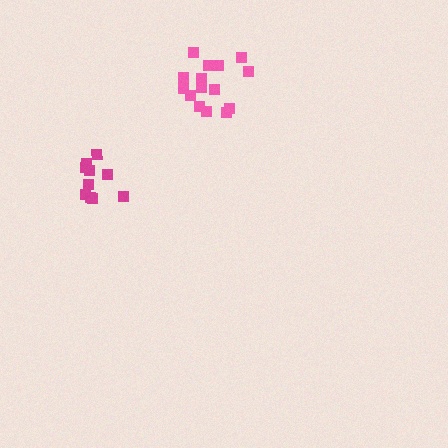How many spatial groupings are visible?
There are 2 spatial groupings.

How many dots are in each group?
Group 1: 10 dots, Group 2: 15 dots (25 total).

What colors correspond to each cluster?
The clusters are colored: magenta, pink.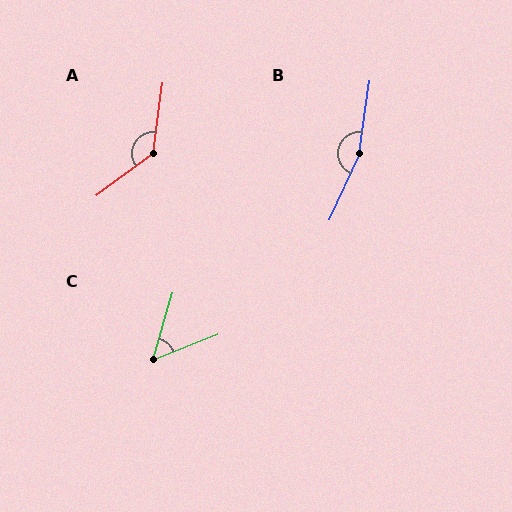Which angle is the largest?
B, at approximately 163 degrees.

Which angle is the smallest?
C, at approximately 52 degrees.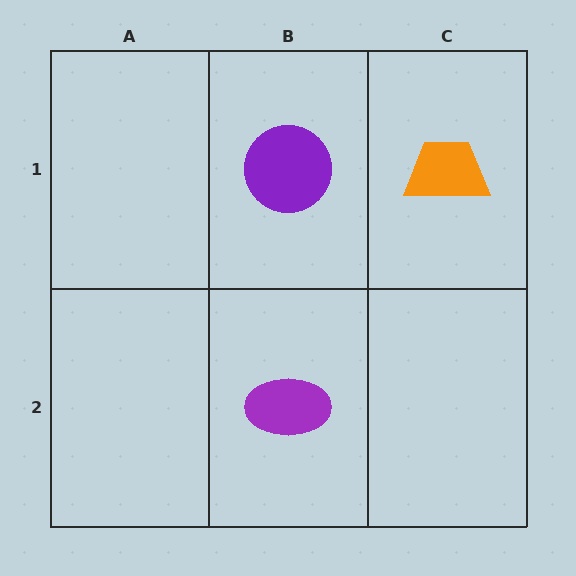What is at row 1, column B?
A purple circle.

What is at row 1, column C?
An orange trapezoid.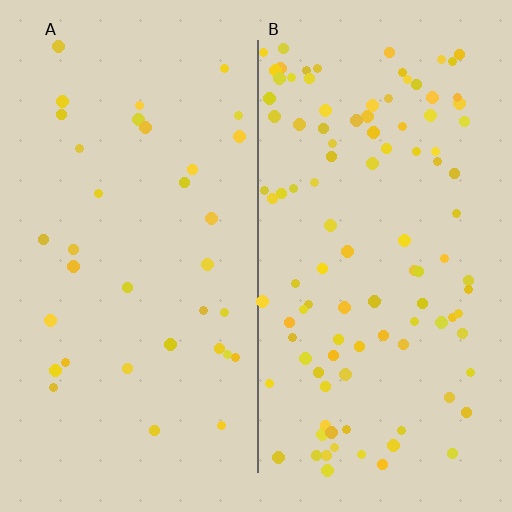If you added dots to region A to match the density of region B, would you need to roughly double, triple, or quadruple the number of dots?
Approximately triple.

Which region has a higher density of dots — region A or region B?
B (the right).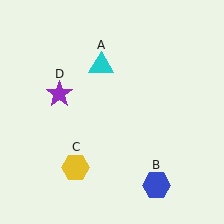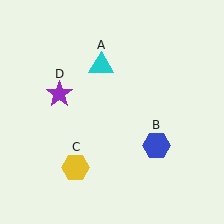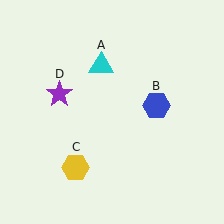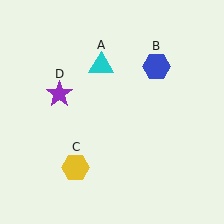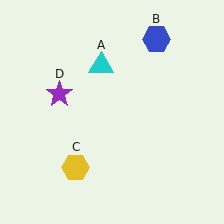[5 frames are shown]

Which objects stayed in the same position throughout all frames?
Cyan triangle (object A) and yellow hexagon (object C) and purple star (object D) remained stationary.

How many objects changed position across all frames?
1 object changed position: blue hexagon (object B).